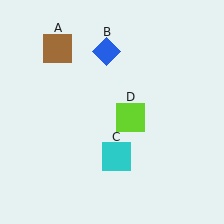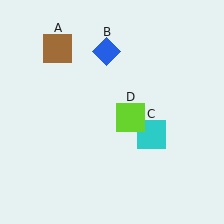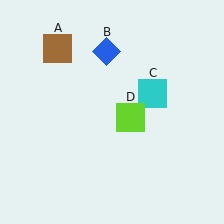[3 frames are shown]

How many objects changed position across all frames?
1 object changed position: cyan square (object C).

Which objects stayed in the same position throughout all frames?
Brown square (object A) and blue diamond (object B) and lime square (object D) remained stationary.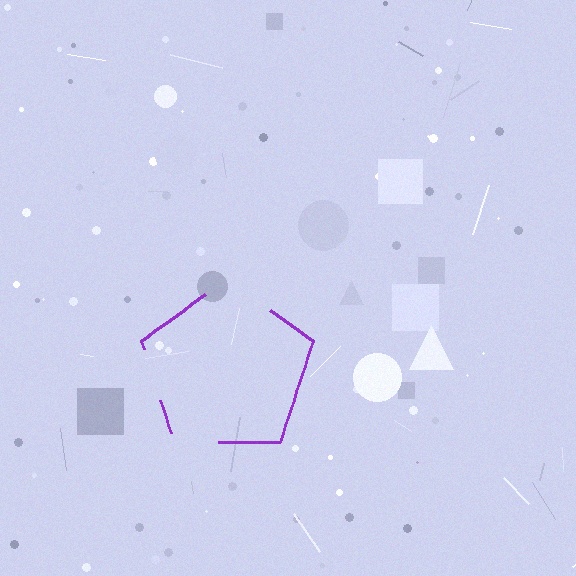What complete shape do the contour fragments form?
The contour fragments form a pentagon.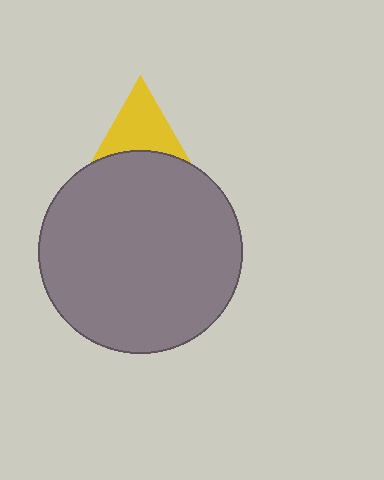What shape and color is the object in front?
The object in front is a gray circle.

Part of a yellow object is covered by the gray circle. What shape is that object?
It is a triangle.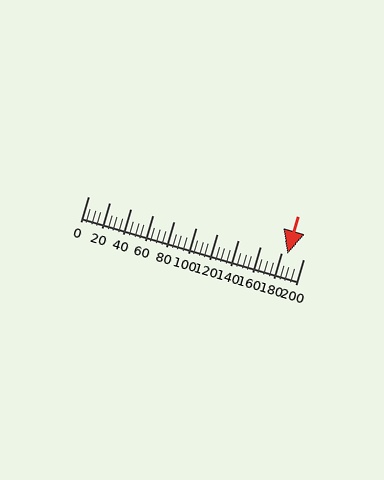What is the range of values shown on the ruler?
The ruler shows values from 0 to 200.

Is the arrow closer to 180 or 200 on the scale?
The arrow is closer to 180.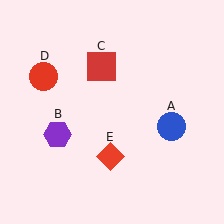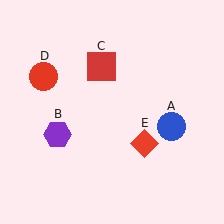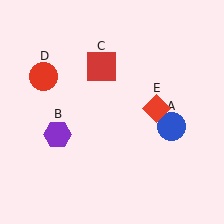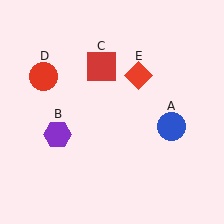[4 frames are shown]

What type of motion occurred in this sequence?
The red diamond (object E) rotated counterclockwise around the center of the scene.